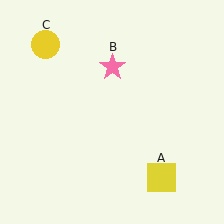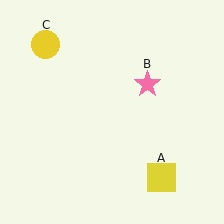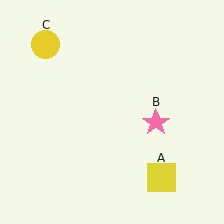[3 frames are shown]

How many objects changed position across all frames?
1 object changed position: pink star (object B).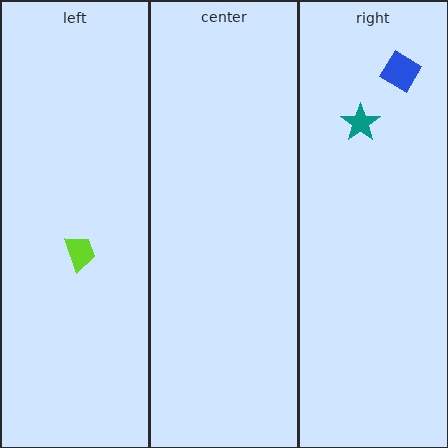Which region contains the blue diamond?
The right region.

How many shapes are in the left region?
1.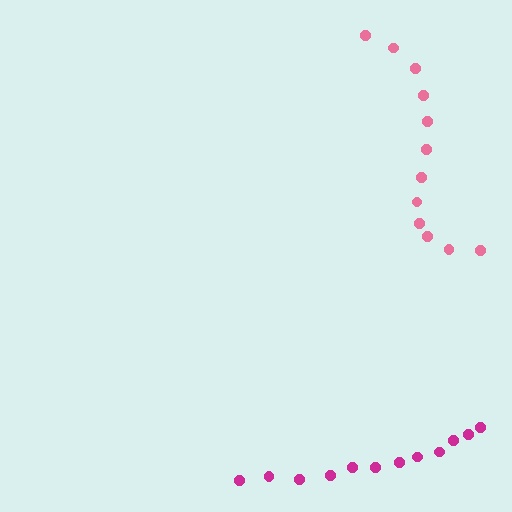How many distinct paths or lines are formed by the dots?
There are 2 distinct paths.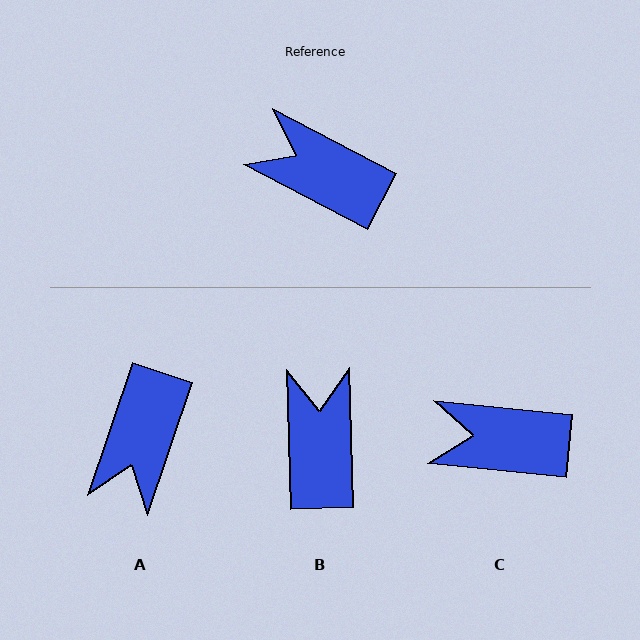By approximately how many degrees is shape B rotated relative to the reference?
Approximately 61 degrees clockwise.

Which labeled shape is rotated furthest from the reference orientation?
A, about 99 degrees away.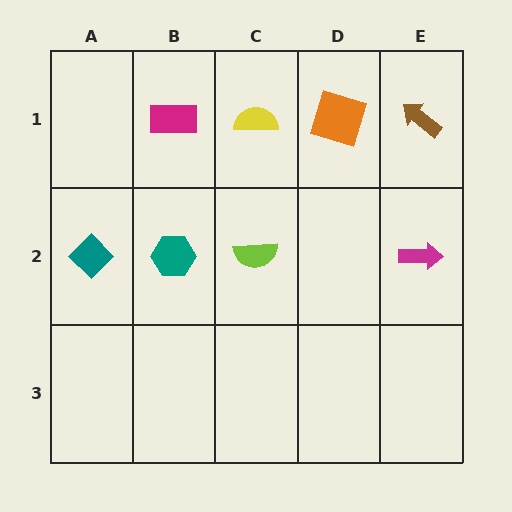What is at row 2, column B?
A teal hexagon.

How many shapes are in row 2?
4 shapes.